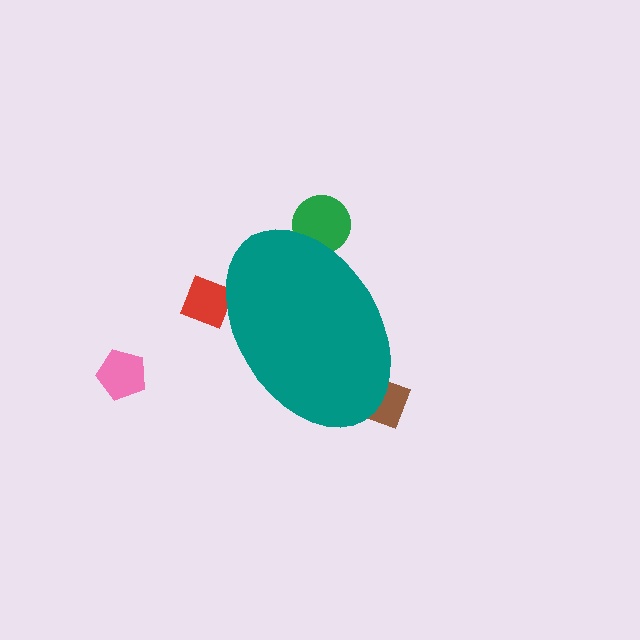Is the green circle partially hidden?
Yes, the green circle is partially hidden behind the teal ellipse.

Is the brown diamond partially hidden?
Yes, the brown diamond is partially hidden behind the teal ellipse.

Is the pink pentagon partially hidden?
No, the pink pentagon is fully visible.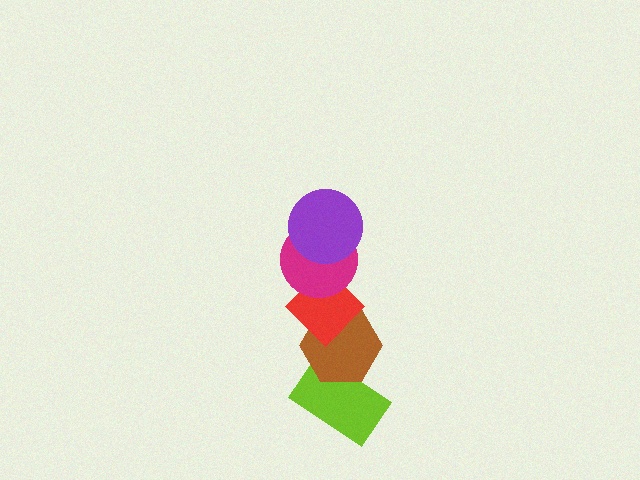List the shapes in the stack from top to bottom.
From top to bottom: the purple circle, the magenta circle, the red diamond, the brown hexagon, the lime rectangle.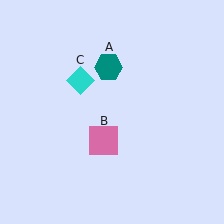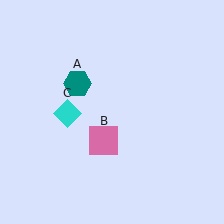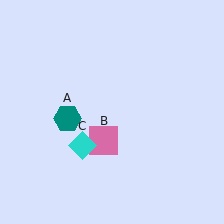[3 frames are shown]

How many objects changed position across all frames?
2 objects changed position: teal hexagon (object A), cyan diamond (object C).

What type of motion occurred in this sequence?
The teal hexagon (object A), cyan diamond (object C) rotated counterclockwise around the center of the scene.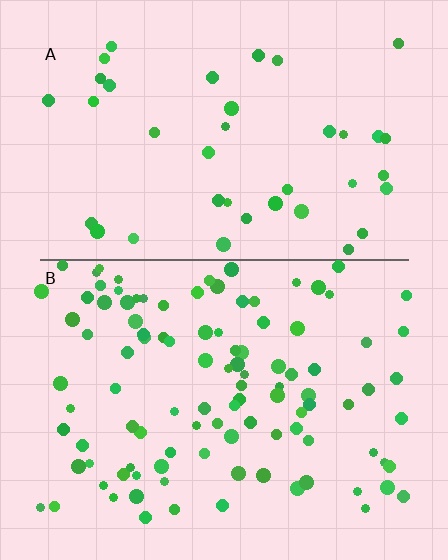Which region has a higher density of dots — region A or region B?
B (the bottom).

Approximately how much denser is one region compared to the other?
Approximately 2.6× — region B over region A.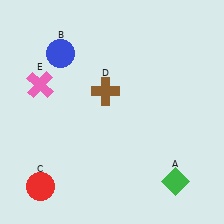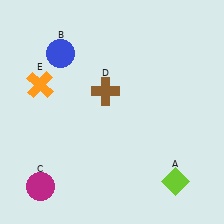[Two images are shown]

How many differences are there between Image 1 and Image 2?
There are 3 differences between the two images.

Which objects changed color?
A changed from green to lime. C changed from red to magenta. E changed from pink to orange.